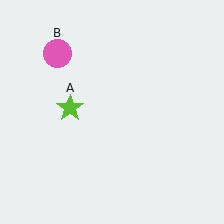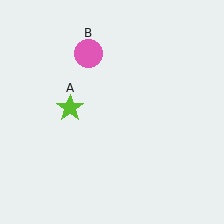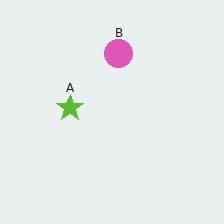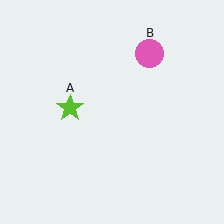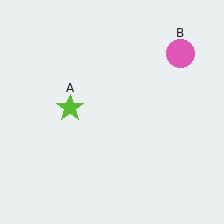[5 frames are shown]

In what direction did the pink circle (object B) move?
The pink circle (object B) moved right.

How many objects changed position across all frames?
1 object changed position: pink circle (object B).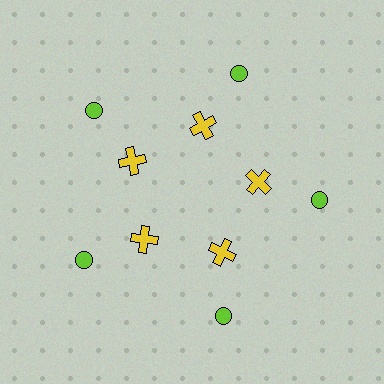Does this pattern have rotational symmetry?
Yes, this pattern has 5-fold rotational symmetry. It looks the same after rotating 72 degrees around the center.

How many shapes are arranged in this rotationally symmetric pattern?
There are 10 shapes, arranged in 5 groups of 2.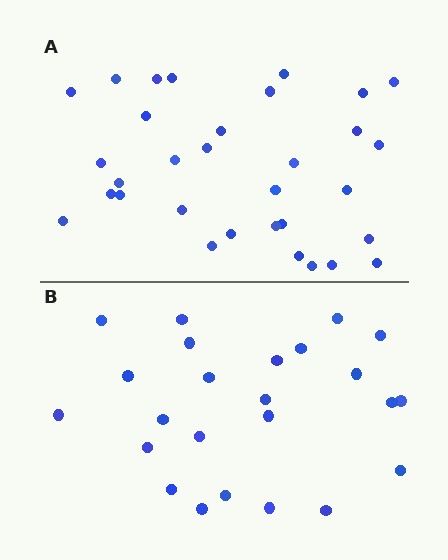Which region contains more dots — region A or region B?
Region A (the top region) has more dots.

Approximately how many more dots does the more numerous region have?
Region A has roughly 8 or so more dots than region B.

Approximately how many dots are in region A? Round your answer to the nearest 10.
About 30 dots. (The exact count is 32, which rounds to 30.)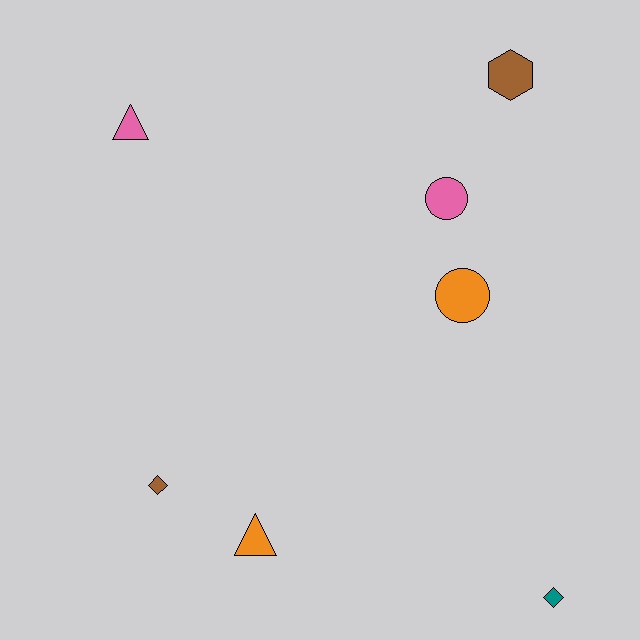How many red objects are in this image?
There are no red objects.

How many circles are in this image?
There are 2 circles.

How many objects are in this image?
There are 7 objects.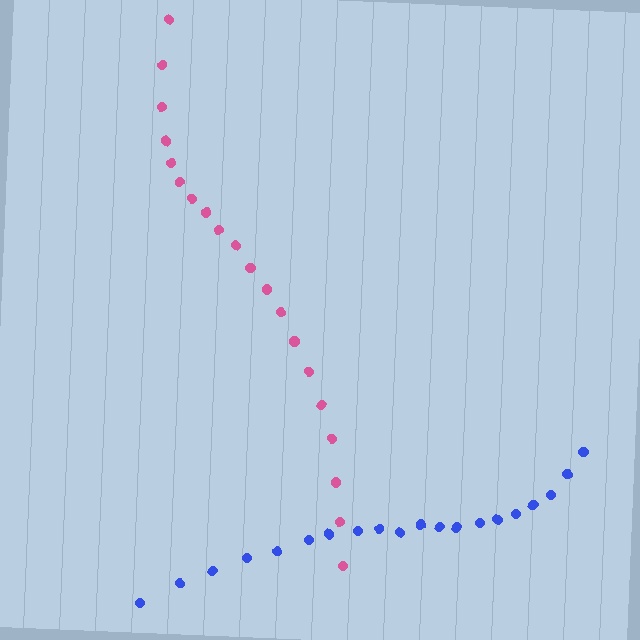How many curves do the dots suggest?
There are 2 distinct paths.